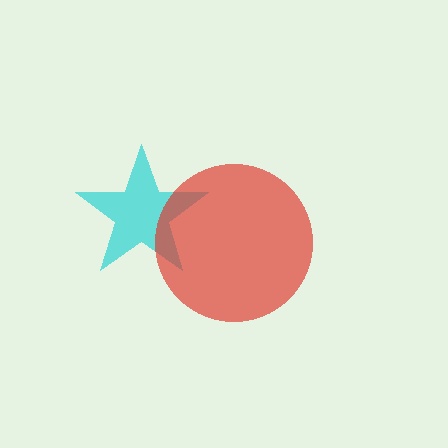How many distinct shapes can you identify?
There are 2 distinct shapes: a cyan star, a red circle.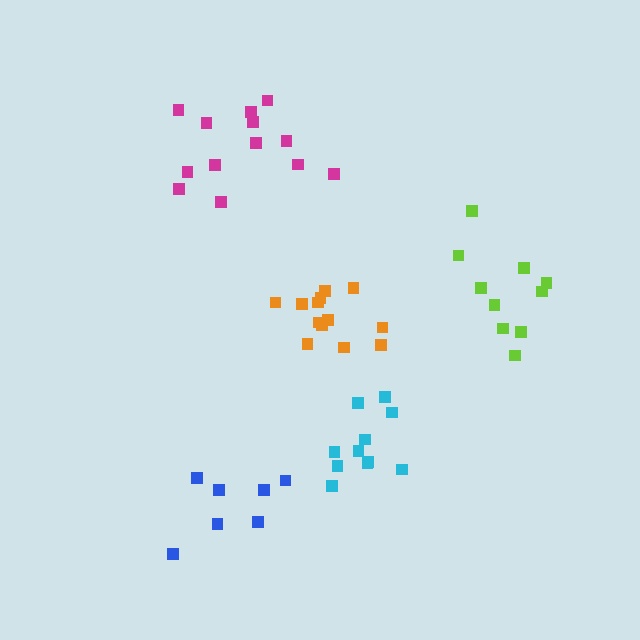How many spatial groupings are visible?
There are 5 spatial groupings.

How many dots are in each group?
Group 1: 7 dots, Group 2: 11 dots, Group 3: 10 dots, Group 4: 13 dots, Group 5: 13 dots (54 total).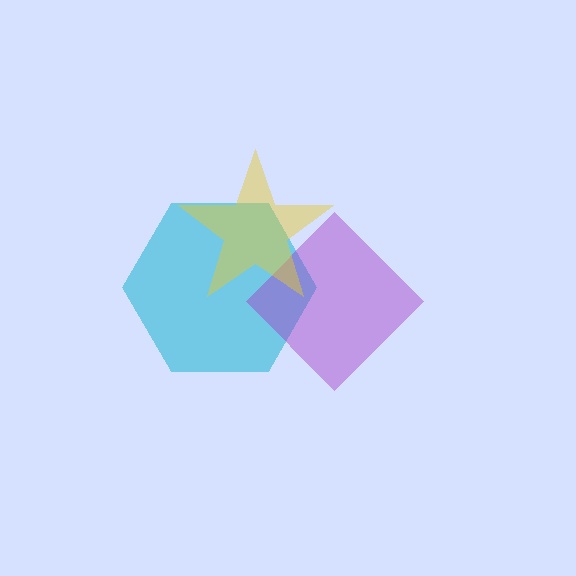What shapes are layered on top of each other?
The layered shapes are: a cyan hexagon, a purple diamond, a yellow star.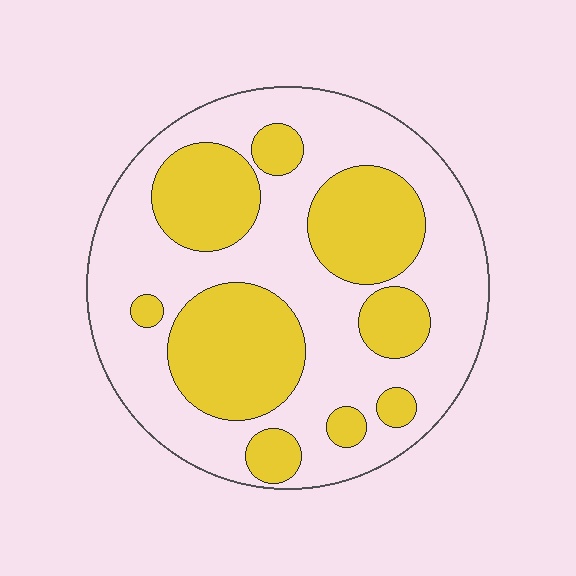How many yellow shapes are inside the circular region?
9.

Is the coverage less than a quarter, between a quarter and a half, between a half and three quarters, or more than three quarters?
Between a quarter and a half.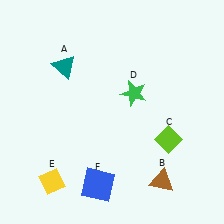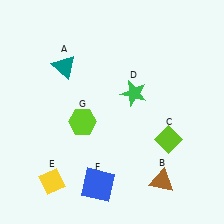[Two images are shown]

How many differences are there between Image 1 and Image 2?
There is 1 difference between the two images.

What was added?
A lime hexagon (G) was added in Image 2.